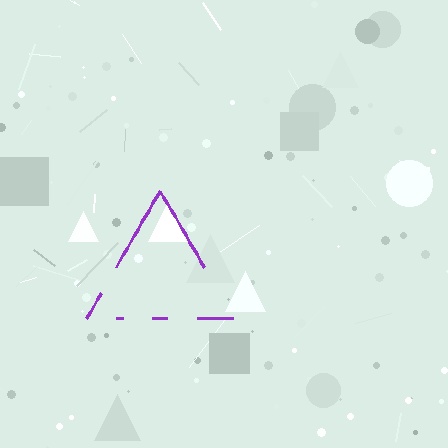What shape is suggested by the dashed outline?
The dashed outline suggests a triangle.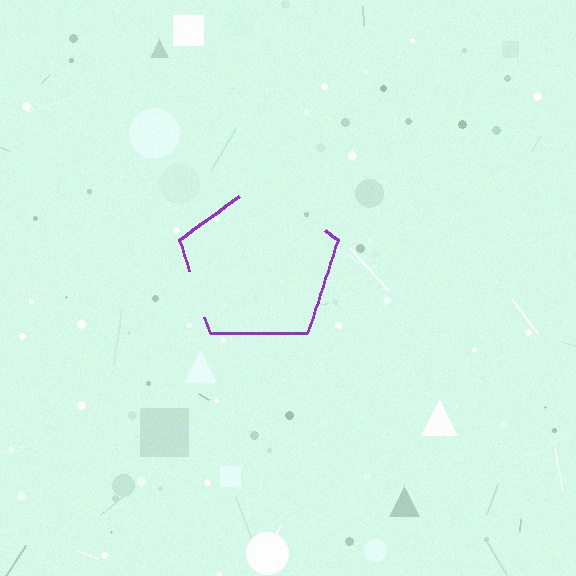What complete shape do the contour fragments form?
The contour fragments form a pentagon.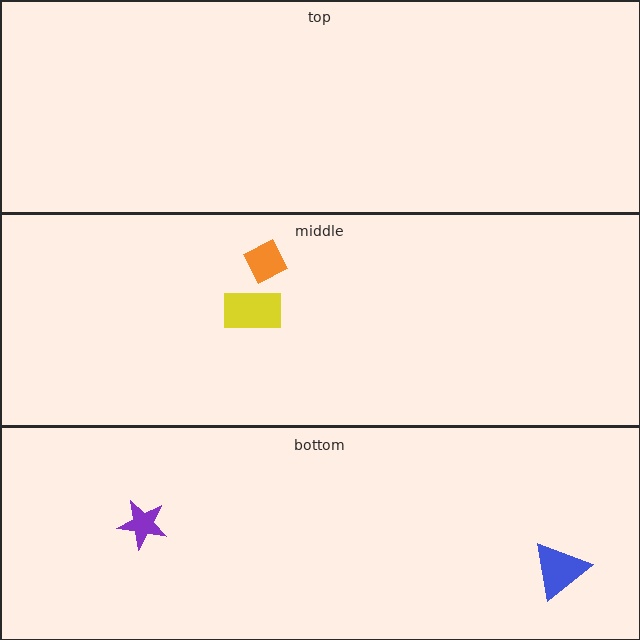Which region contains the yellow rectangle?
The middle region.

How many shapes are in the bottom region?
2.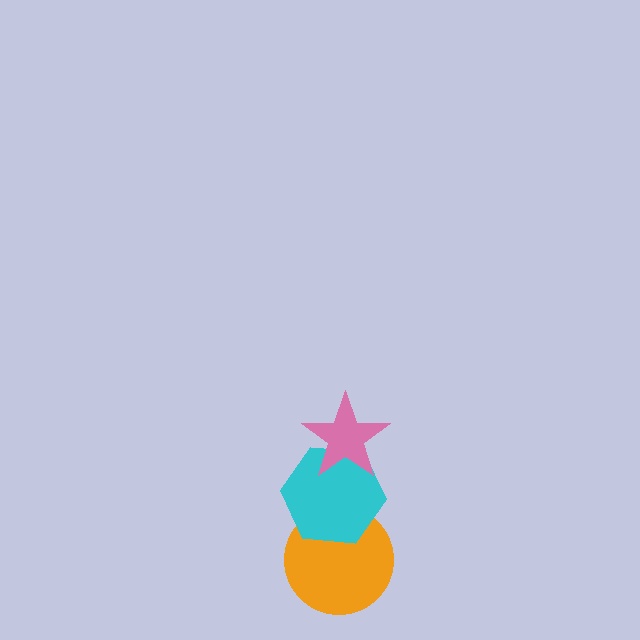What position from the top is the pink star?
The pink star is 1st from the top.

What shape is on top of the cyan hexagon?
The pink star is on top of the cyan hexagon.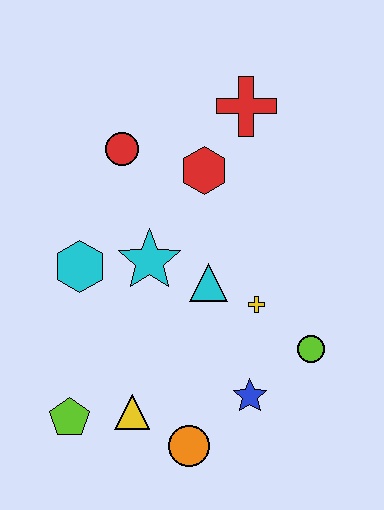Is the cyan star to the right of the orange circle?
No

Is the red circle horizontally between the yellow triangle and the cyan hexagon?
Yes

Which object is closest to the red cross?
The red hexagon is closest to the red cross.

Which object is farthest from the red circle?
The orange circle is farthest from the red circle.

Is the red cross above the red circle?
Yes